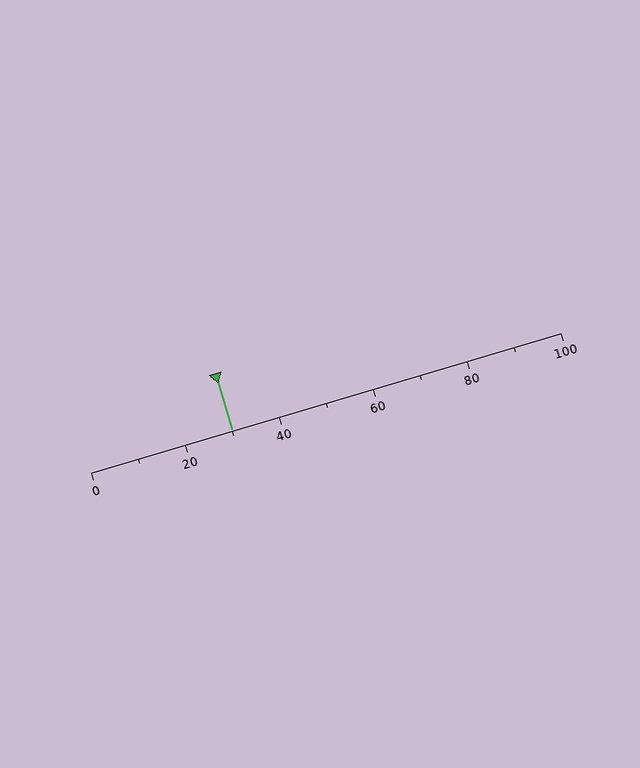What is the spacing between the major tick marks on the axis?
The major ticks are spaced 20 apart.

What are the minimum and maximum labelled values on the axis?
The axis runs from 0 to 100.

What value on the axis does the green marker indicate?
The marker indicates approximately 30.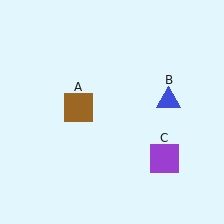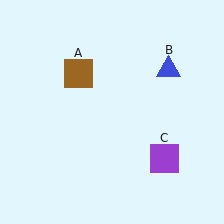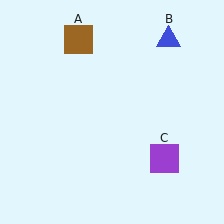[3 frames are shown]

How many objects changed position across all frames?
2 objects changed position: brown square (object A), blue triangle (object B).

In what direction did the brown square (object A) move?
The brown square (object A) moved up.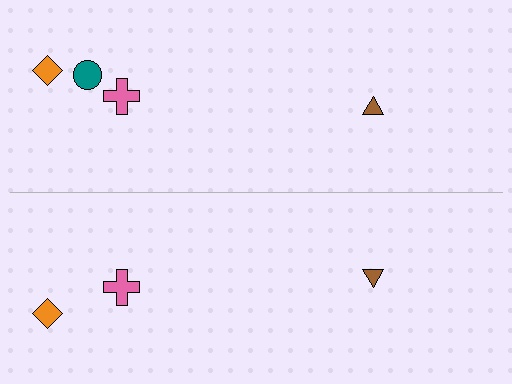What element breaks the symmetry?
A teal circle is missing from the bottom side.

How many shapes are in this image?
There are 7 shapes in this image.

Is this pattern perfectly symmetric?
No, the pattern is not perfectly symmetric. A teal circle is missing from the bottom side.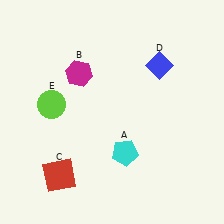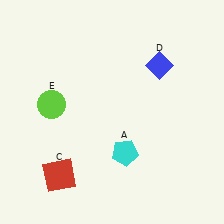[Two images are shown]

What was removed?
The magenta hexagon (B) was removed in Image 2.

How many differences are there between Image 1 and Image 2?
There is 1 difference between the two images.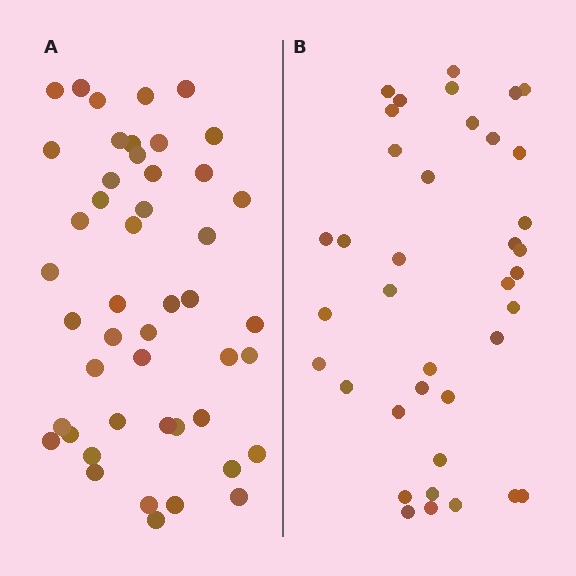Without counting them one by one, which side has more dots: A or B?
Region A (the left region) has more dots.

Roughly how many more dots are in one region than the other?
Region A has roughly 8 or so more dots than region B.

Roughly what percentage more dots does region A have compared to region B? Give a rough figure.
About 25% more.